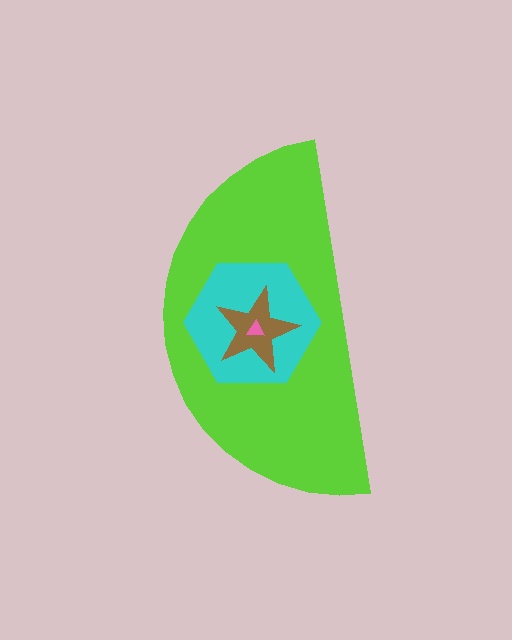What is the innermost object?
The pink triangle.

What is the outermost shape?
The lime semicircle.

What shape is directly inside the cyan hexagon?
The brown star.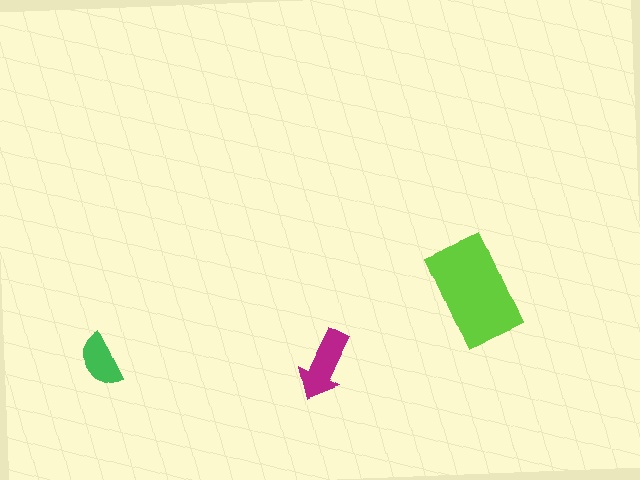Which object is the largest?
The lime rectangle.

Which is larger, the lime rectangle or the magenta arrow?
The lime rectangle.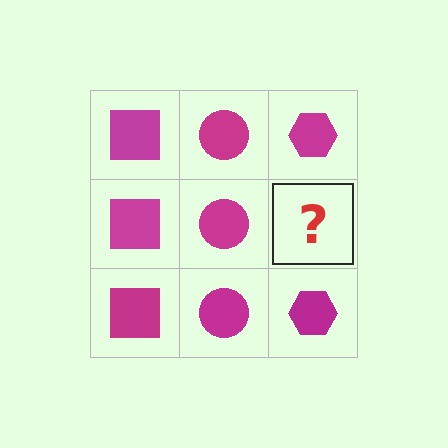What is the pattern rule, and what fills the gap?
The rule is that each column has a consistent shape. The gap should be filled with a magenta hexagon.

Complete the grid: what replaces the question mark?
The question mark should be replaced with a magenta hexagon.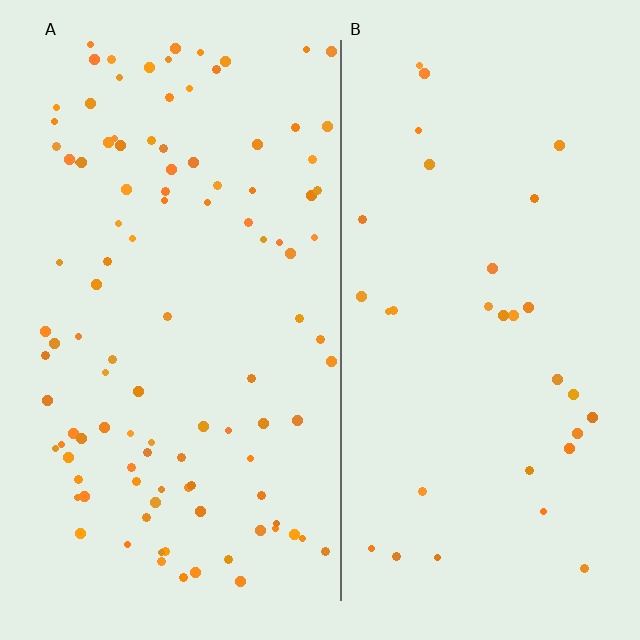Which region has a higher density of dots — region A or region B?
A (the left).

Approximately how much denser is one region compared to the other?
Approximately 3.4× — region A over region B.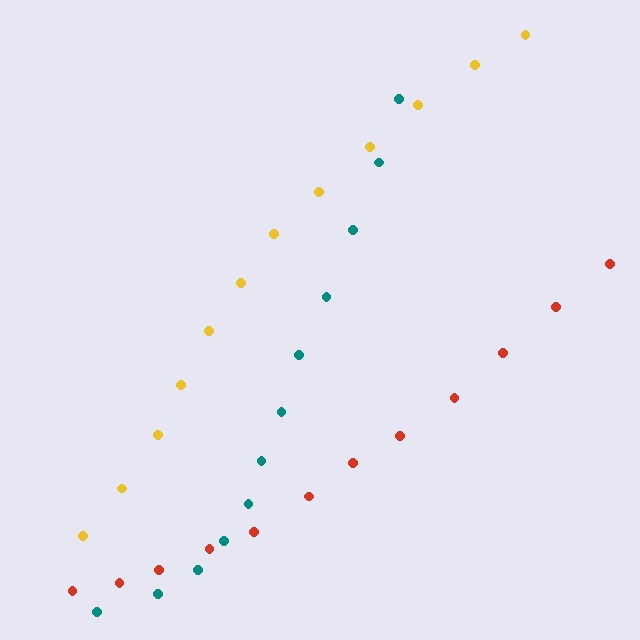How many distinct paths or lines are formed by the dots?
There are 3 distinct paths.